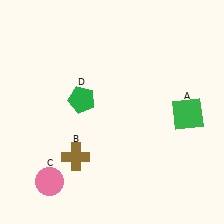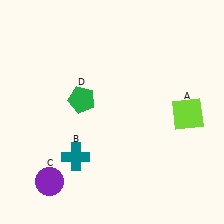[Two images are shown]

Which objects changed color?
A changed from green to lime. B changed from brown to teal. C changed from pink to purple.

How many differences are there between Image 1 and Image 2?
There are 3 differences between the two images.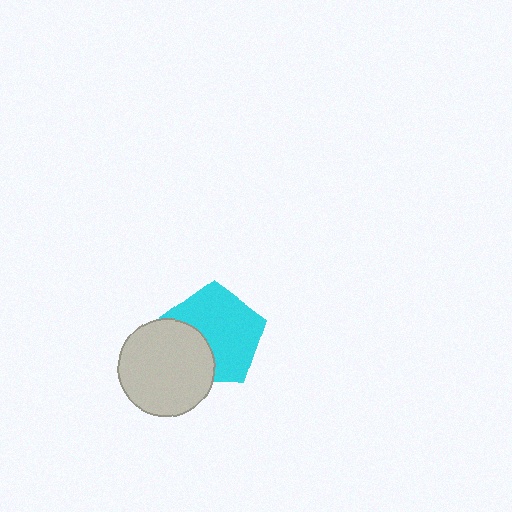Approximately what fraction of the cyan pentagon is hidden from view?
Roughly 32% of the cyan pentagon is hidden behind the light gray circle.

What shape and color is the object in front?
The object in front is a light gray circle.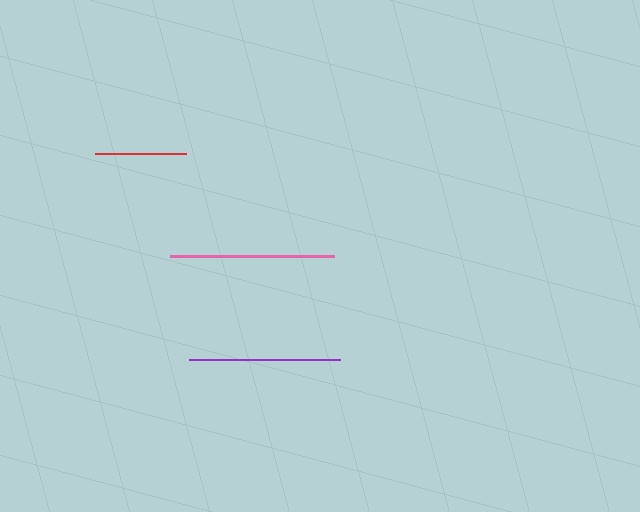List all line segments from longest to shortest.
From longest to shortest: pink, purple, red.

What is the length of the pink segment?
The pink segment is approximately 165 pixels long.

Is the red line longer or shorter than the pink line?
The pink line is longer than the red line.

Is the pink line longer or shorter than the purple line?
The pink line is longer than the purple line.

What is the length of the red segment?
The red segment is approximately 91 pixels long.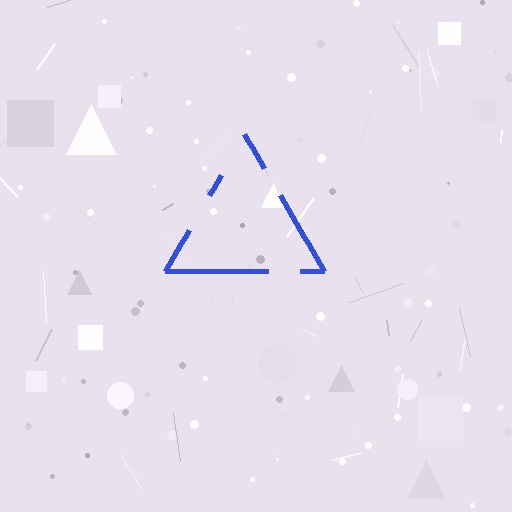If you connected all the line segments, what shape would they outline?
They would outline a triangle.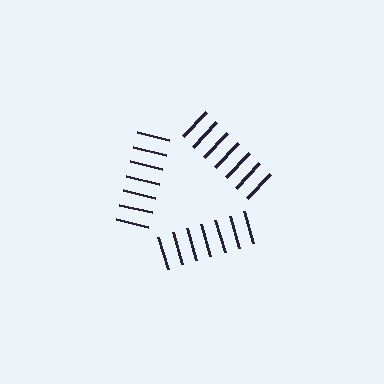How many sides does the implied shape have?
3 sides — the line-ends trace a triangle.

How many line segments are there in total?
21 — 7 along each of the 3 edges.